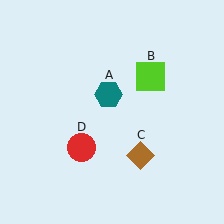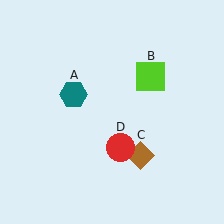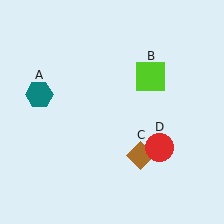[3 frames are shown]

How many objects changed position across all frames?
2 objects changed position: teal hexagon (object A), red circle (object D).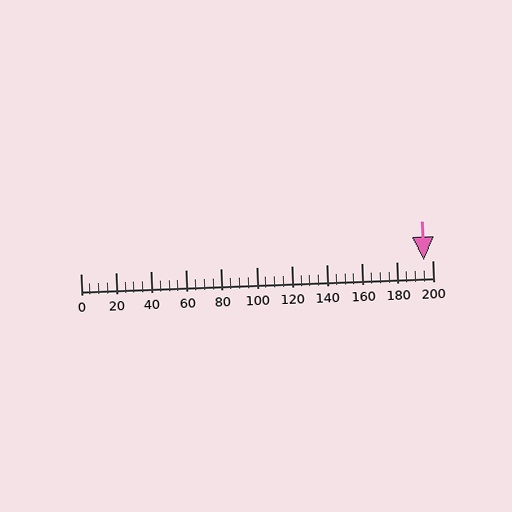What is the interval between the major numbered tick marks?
The major tick marks are spaced 20 units apart.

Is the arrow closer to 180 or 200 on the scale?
The arrow is closer to 200.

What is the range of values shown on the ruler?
The ruler shows values from 0 to 200.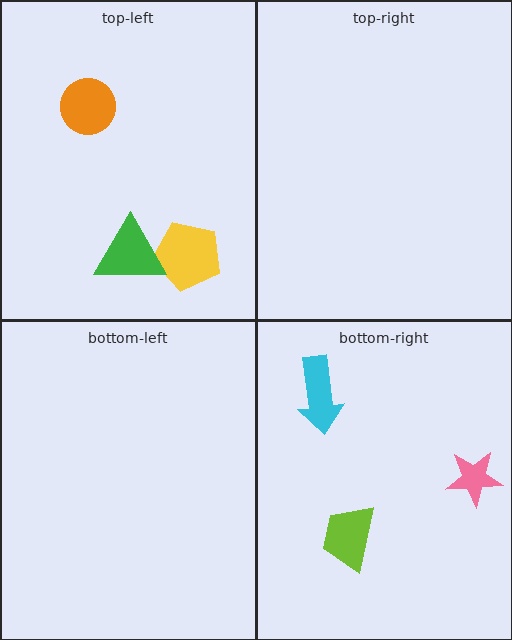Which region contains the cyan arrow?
The bottom-right region.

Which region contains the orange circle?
The top-left region.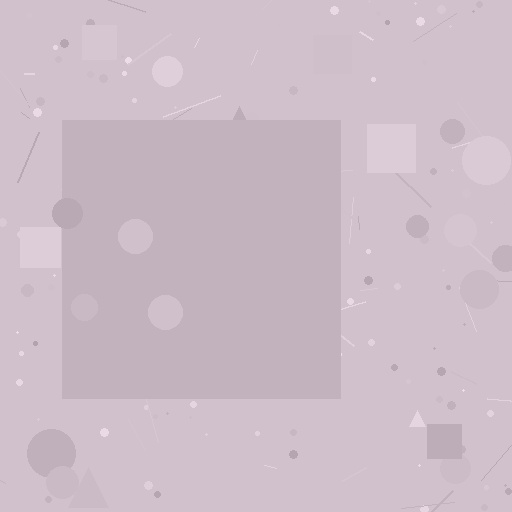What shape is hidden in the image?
A square is hidden in the image.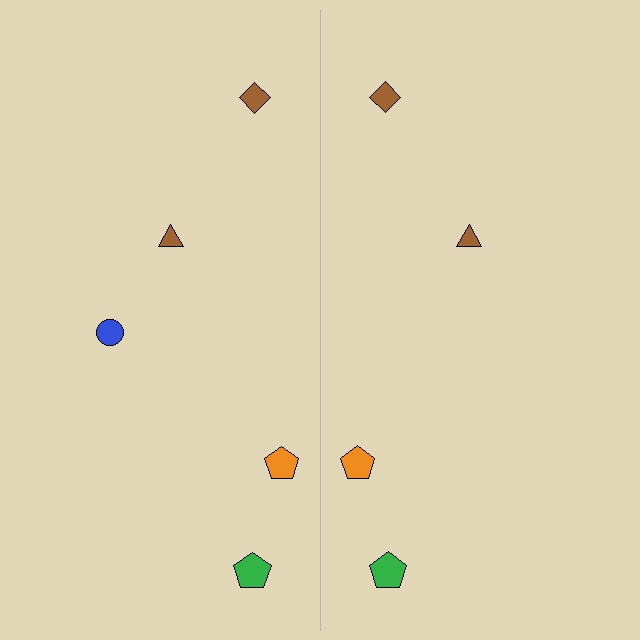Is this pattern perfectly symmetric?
No, the pattern is not perfectly symmetric. A blue circle is missing from the right side.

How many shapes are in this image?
There are 9 shapes in this image.